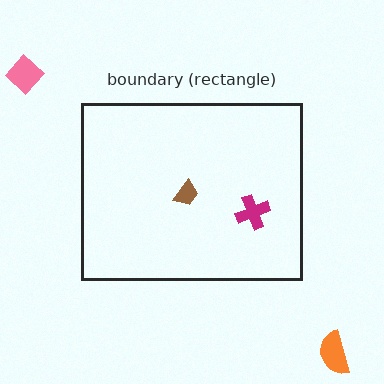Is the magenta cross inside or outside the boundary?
Inside.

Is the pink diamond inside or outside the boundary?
Outside.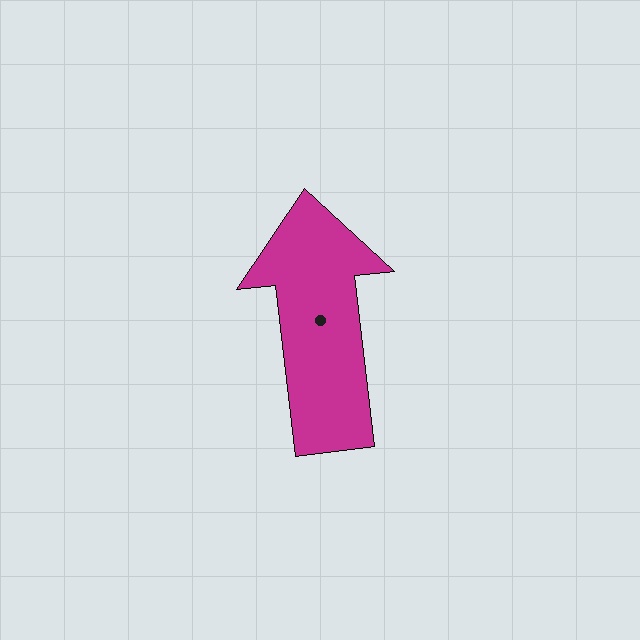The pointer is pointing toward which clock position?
Roughly 12 o'clock.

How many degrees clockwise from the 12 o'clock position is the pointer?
Approximately 353 degrees.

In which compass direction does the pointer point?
North.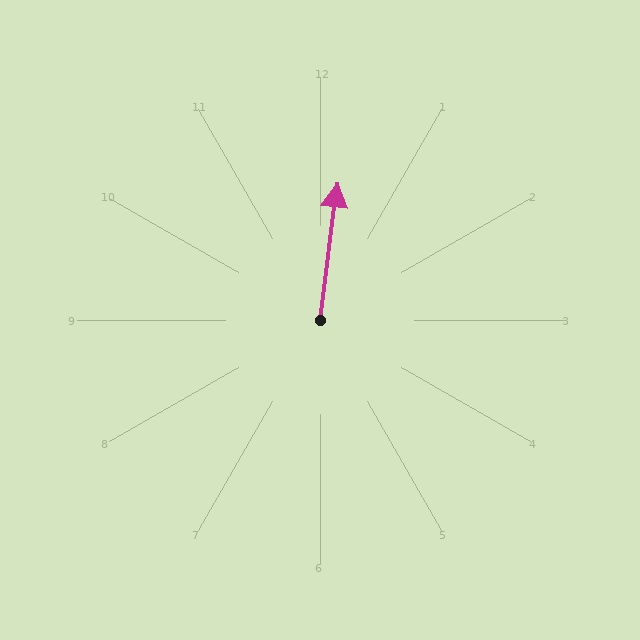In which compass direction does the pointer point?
North.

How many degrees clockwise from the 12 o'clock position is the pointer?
Approximately 7 degrees.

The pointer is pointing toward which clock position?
Roughly 12 o'clock.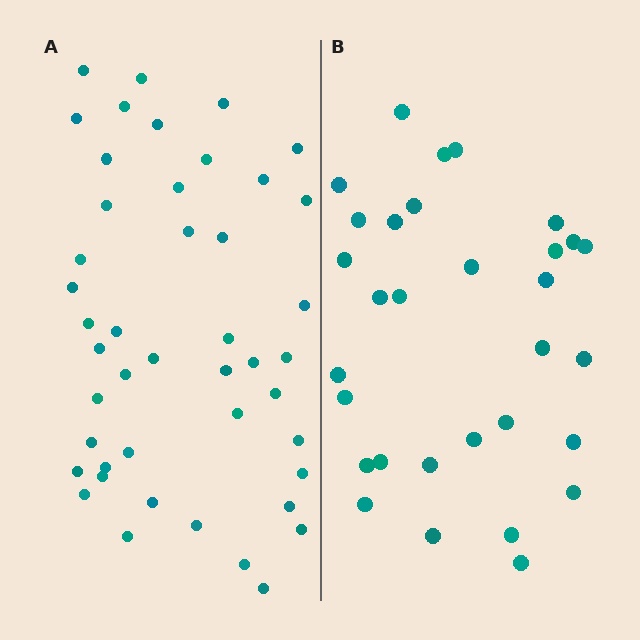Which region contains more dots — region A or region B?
Region A (the left region) has more dots.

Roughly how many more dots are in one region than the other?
Region A has approximately 15 more dots than region B.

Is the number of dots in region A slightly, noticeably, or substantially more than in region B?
Region A has substantially more. The ratio is roughly 1.5 to 1.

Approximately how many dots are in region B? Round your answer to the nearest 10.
About 30 dots. (The exact count is 31, which rounds to 30.)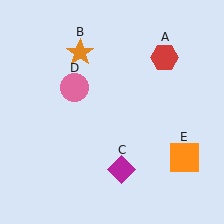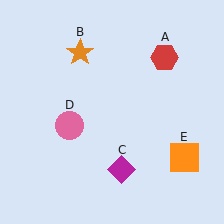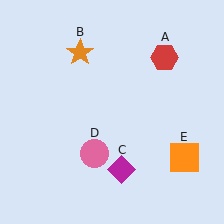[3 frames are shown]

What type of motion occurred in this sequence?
The pink circle (object D) rotated counterclockwise around the center of the scene.